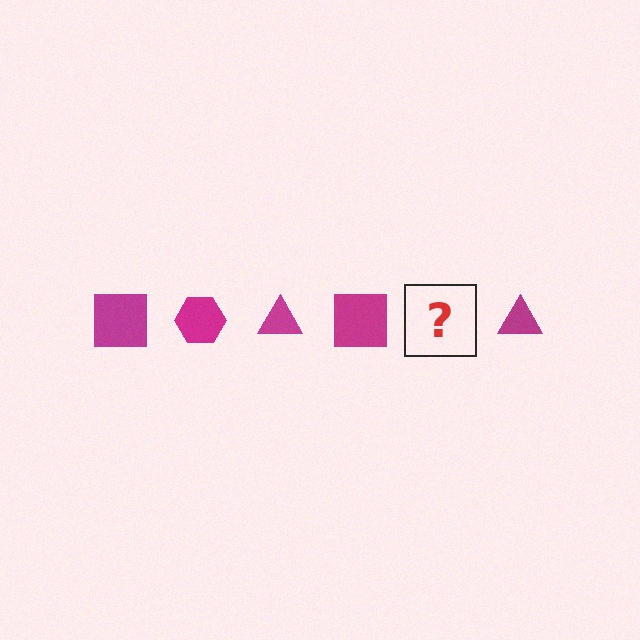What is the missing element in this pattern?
The missing element is a magenta hexagon.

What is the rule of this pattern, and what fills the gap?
The rule is that the pattern cycles through square, hexagon, triangle shapes in magenta. The gap should be filled with a magenta hexagon.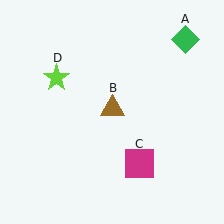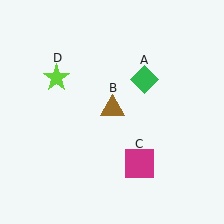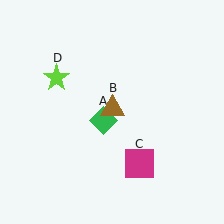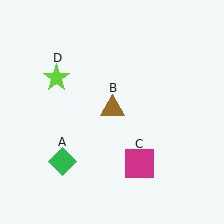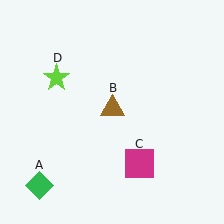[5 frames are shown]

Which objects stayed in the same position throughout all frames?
Brown triangle (object B) and magenta square (object C) and lime star (object D) remained stationary.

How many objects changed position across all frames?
1 object changed position: green diamond (object A).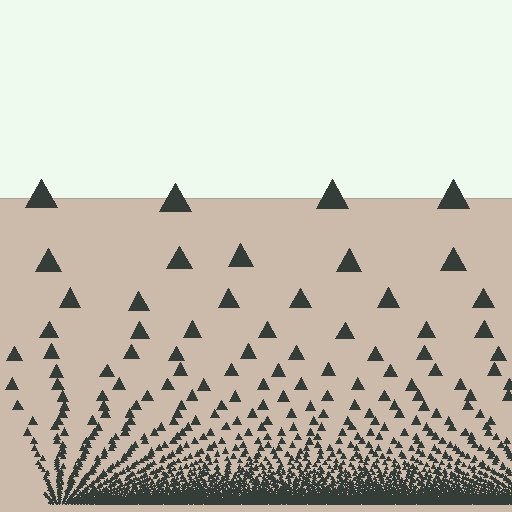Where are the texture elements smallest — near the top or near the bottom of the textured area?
Near the bottom.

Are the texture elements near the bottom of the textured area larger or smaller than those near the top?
Smaller. The gradient is inverted — elements near the bottom are smaller and denser.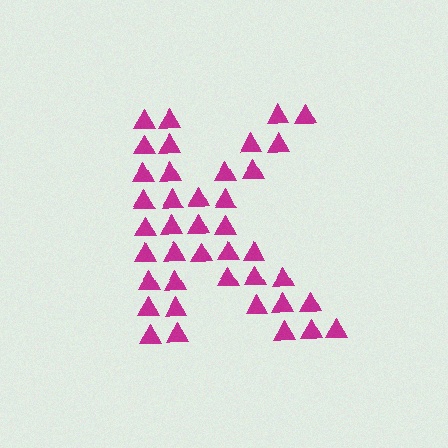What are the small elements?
The small elements are triangles.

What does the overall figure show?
The overall figure shows the letter K.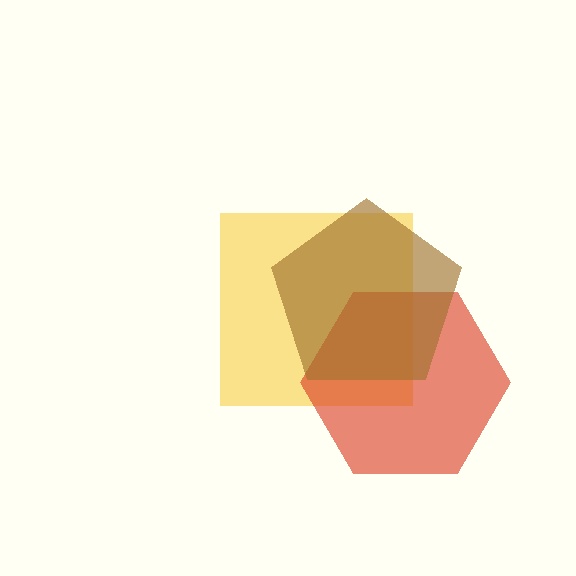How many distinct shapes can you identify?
There are 3 distinct shapes: a yellow square, a red hexagon, a brown pentagon.